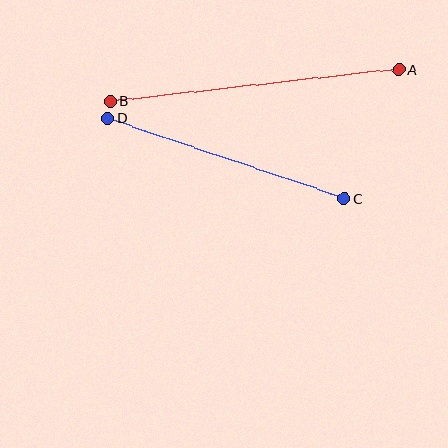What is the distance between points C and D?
The distance is approximately 250 pixels.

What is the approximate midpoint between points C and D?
The midpoint is at approximately (226, 159) pixels.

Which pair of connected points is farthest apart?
Points A and B are farthest apart.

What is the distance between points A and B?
The distance is approximately 290 pixels.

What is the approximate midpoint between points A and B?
The midpoint is at approximately (254, 86) pixels.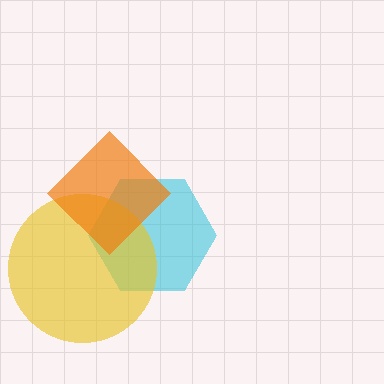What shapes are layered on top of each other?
The layered shapes are: a cyan hexagon, a yellow circle, an orange diamond.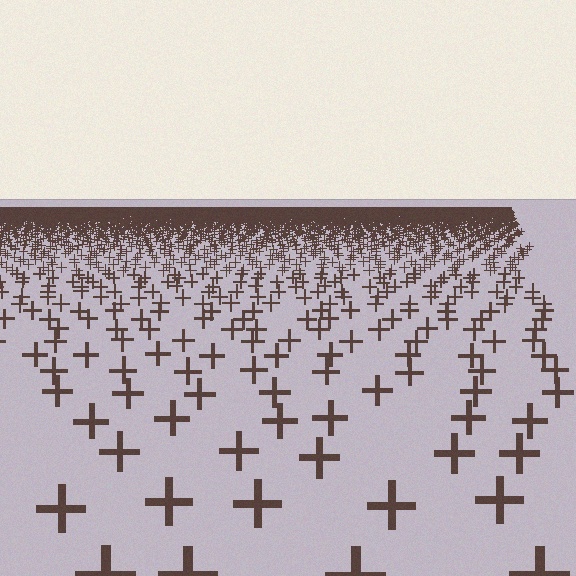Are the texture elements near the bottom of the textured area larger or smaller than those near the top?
Larger. Near the bottom, elements are closer to the viewer and appear at a bigger on-screen size.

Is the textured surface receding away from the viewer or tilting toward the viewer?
The surface is receding away from the viewer. Texture elements get smaller and denser toward the top.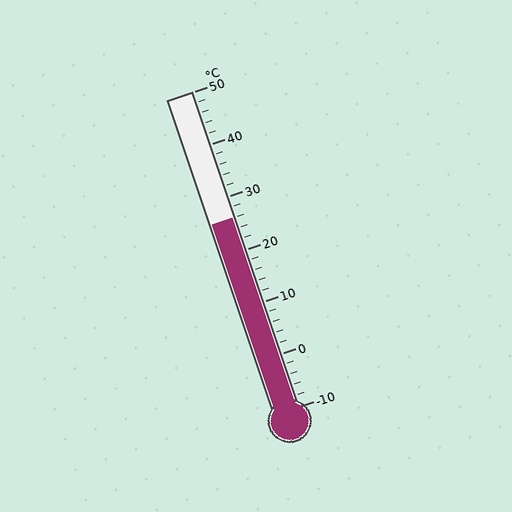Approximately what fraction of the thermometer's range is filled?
The thermometer is filled to approximately 60% of its range.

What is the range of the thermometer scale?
The thermometer scale ranges from -10°C to 50°C.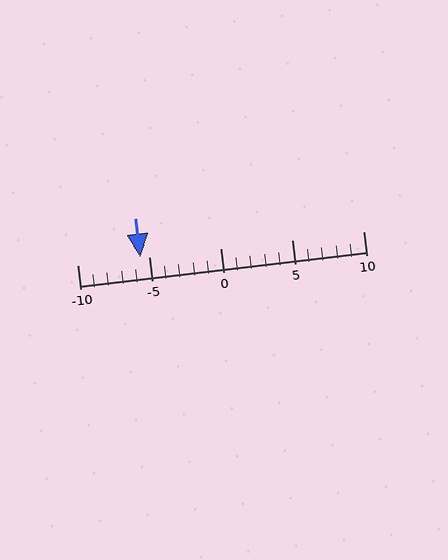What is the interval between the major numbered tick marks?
The major tick marks are spaced 5 units apart.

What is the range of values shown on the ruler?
The ruler shows values from -10 to 10.